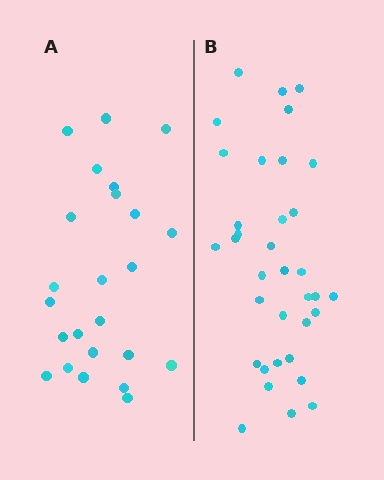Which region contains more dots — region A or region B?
Region B (the right region) has more dots.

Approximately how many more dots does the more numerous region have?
Region B has roughly 12 or so more dots than region A.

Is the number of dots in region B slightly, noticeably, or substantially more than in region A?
Region B has substantially more. The ratio is roughly 1.5 to 1.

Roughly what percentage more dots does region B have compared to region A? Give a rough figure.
About 45% more.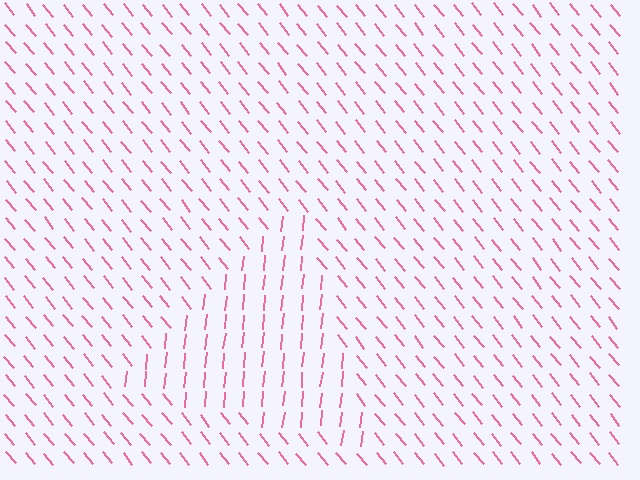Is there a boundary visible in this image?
Yes, there is a texture boundary formed by a change in line orientation.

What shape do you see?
I see a triangle.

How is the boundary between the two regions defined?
The boundary is defined purely by a change in line orientation (approximately 45 degrees difference). All lines are the same color and thickness.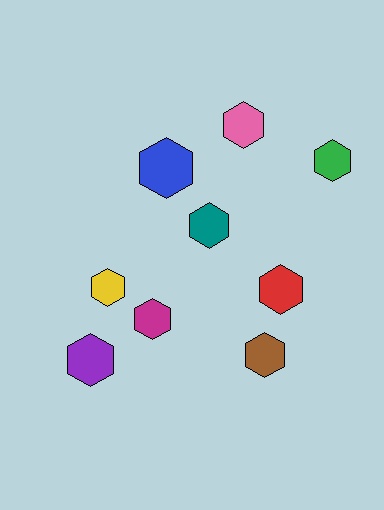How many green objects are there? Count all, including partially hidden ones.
There is 1 green object.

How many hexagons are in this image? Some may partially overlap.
There are 9 hexagons.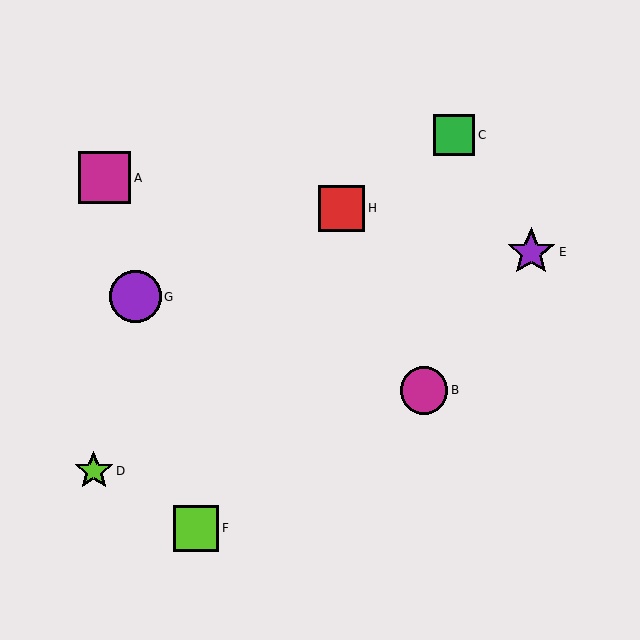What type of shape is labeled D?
Shape D is a lime star.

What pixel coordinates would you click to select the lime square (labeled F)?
Click at (196, 528) to select the lime square F.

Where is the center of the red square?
The center of the red square is at (342, 208).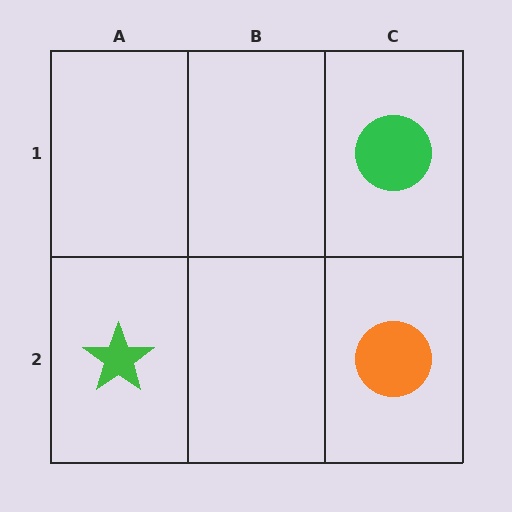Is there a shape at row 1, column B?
No, that cell is empty.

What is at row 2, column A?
A green star.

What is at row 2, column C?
An orange circle.